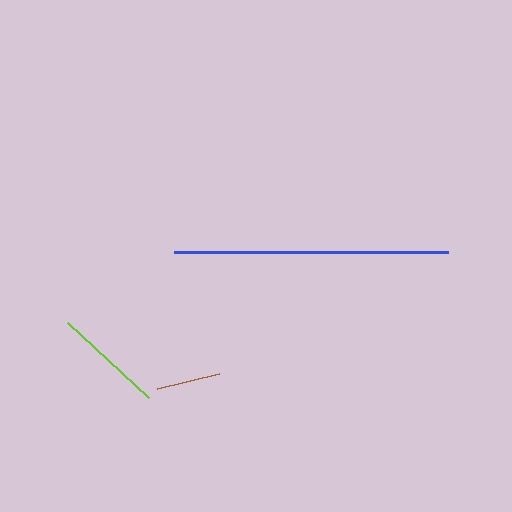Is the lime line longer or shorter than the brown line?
The lime line is longer than the brown line.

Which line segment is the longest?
The blue line is the longest at approximately 274 pixels.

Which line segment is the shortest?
The brown line is the shortest at approximately 64 pixels.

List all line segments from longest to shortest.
From longest to shortest: blue, lime, brown.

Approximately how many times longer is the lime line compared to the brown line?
The lime line is approximately 1.7 times the length of the brown line.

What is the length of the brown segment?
The brown segment is approximately 64 pixels long.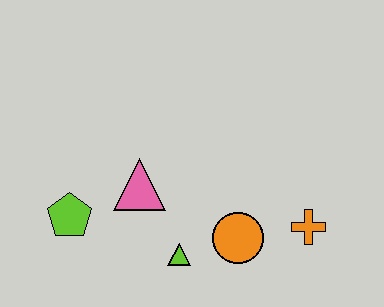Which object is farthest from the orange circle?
The lime pentagon is farthest from the orange circle.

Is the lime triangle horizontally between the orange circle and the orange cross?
No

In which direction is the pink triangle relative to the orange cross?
The pink triangle is to the left of the orange cross.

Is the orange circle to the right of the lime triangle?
Yes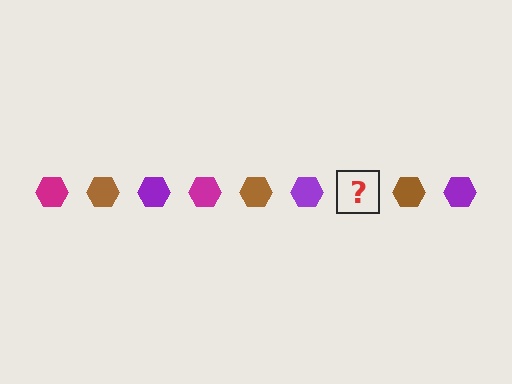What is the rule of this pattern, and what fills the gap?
The rule is that the pattern cycles through magenta, brown, purple hexagons. The gap should be filled with a magenta hexagon.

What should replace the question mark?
The question mark should be replaced with a magenta hexagon.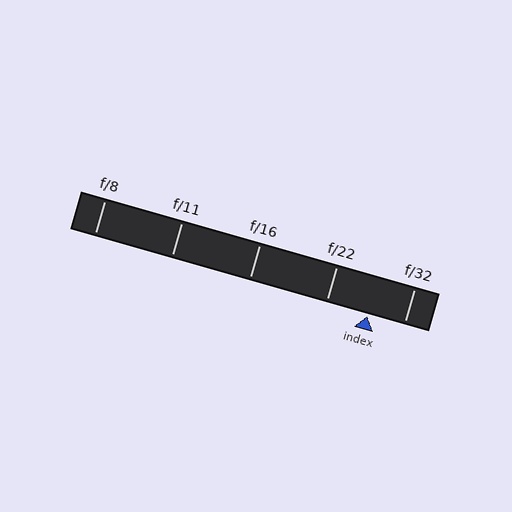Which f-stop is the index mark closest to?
The index mark is closest to f/32.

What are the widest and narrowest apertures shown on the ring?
The widest aperture shown is f/8 and the narrowest is f/32.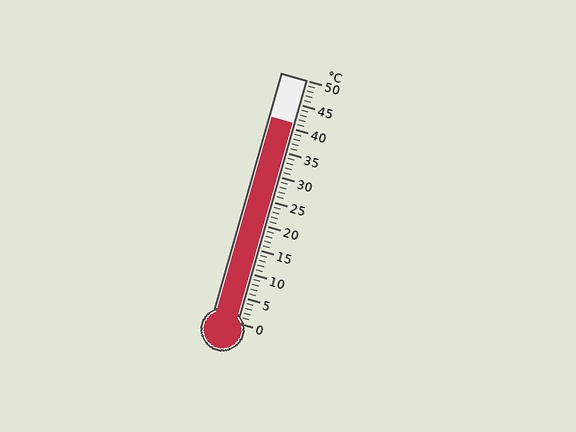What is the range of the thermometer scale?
The thermometer scale ranges from 0°C to 50°C.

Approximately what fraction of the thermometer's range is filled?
The thermometer is filled to approximately 80% of its range.